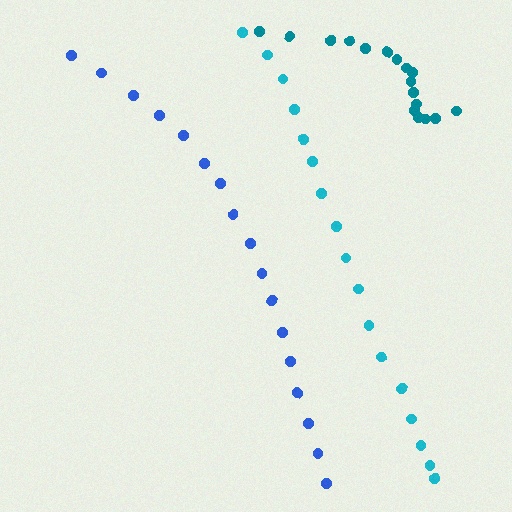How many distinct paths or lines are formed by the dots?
There are 3 distinct paths.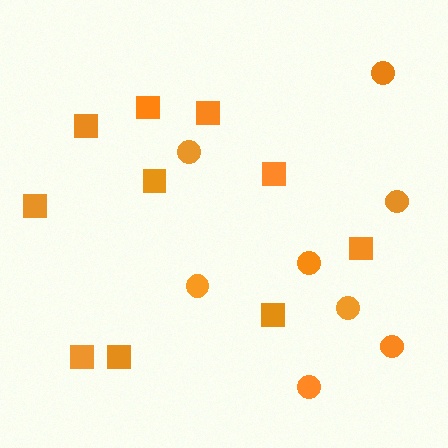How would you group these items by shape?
There are 2 groups: one group of circles (8) and one group of squares (10).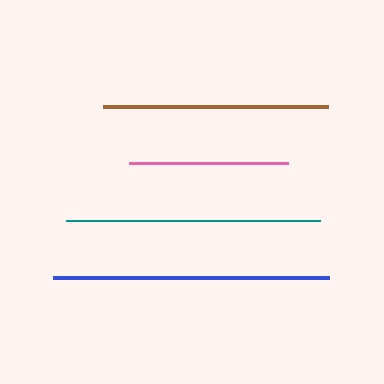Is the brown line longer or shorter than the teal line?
The teal line is longer than the brown line.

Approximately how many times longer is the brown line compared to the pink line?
The brown line is approximately 1.4 times the length of the pink line.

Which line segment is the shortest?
The pink line is the shortest at approximately 159 pixels.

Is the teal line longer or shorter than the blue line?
The blue line is longer than the teal line.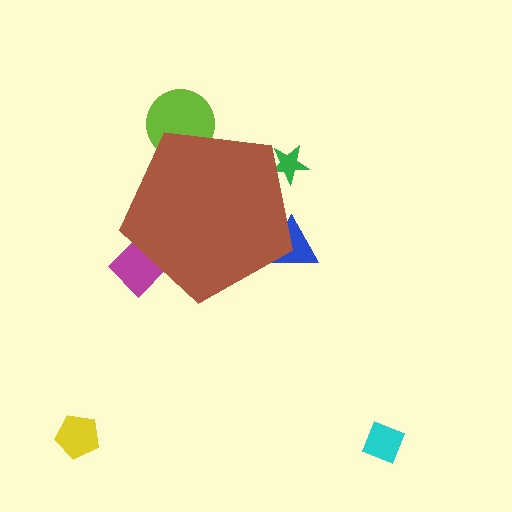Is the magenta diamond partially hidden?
Yes, the magenta diamond is partially hidden behind the brown pentagon.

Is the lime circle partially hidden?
Yes, the lime circle is partially hidden behind the brown pentagon.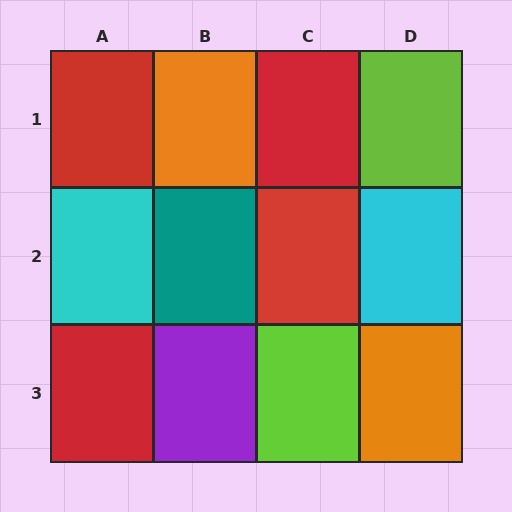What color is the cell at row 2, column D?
Cyan.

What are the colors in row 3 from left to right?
Red, purple, lime, orange.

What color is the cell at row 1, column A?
Red.